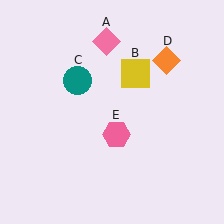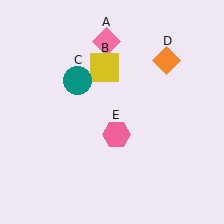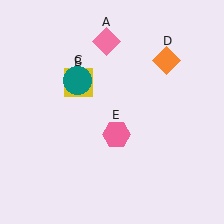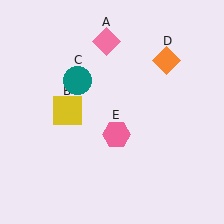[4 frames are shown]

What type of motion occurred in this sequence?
The yellow square (object B) rotated counterclockwise around the center of the scene.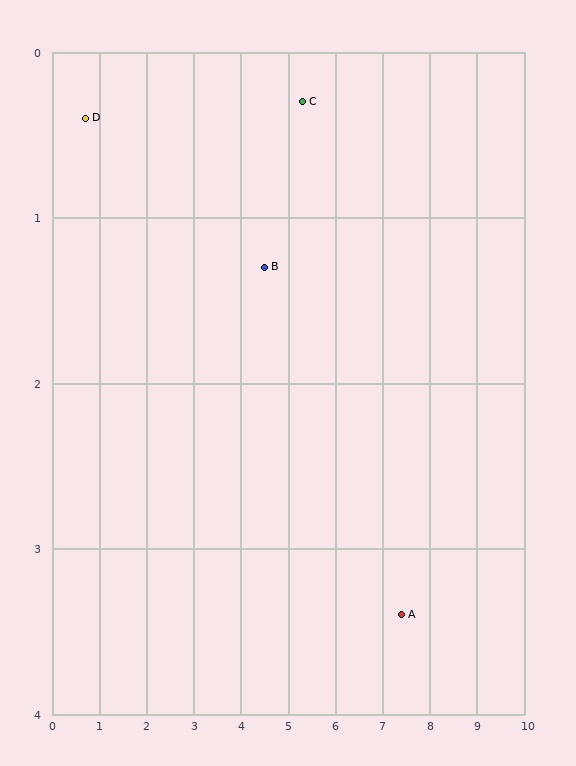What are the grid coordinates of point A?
Point A is at approximately (7.4, 3.4).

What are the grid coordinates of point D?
Point D is at approximately (0.7, 0.4).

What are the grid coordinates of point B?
Point B is at approximately (4.5, 1.3).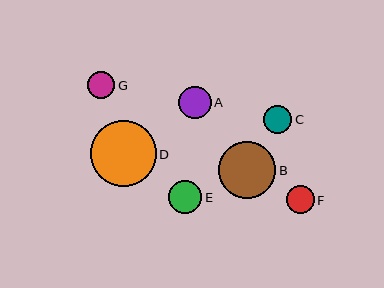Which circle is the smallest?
Circle G is the smallest with a size of approximately 27 pixels.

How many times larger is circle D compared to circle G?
Circle D is approximately 2.4 times the size of circle G.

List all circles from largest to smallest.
From largest to smallest: D, B, E, A, C, F, G.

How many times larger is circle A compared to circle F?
Circle A is approximately 1.1 times the size of circle F.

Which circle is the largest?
Circle D is the largest with a size of approximately 66 pixels.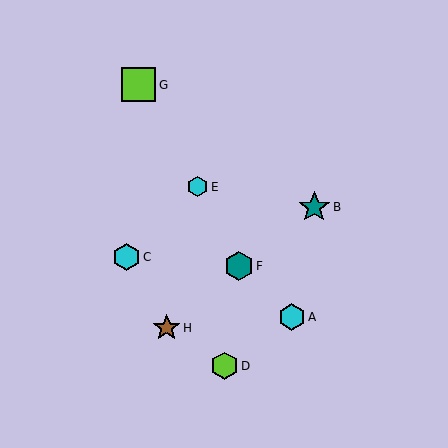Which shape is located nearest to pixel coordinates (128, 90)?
The lime square (labeled G) at (139, 85) is nearest to that location.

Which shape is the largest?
The lime square (labeled G) is the largest.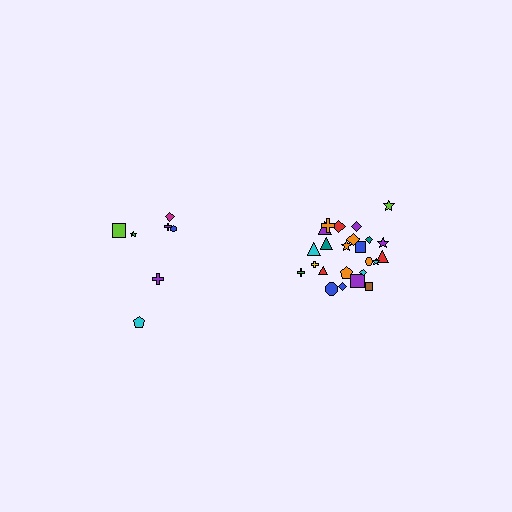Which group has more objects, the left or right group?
The right group.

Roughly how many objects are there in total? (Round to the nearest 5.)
Roughly 30 objects in total.